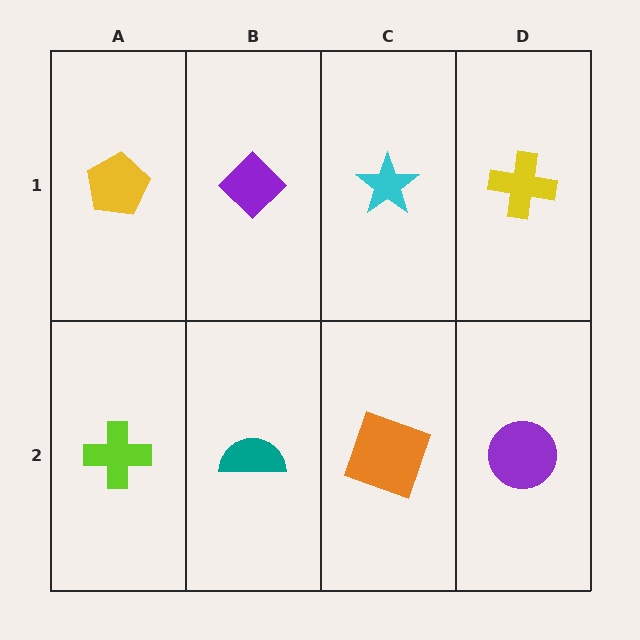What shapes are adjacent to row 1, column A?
A lime cross (row 2, column A), a purple diamond (row 1, column B).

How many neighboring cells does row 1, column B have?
3.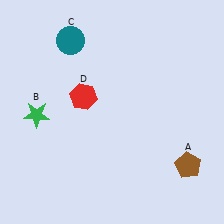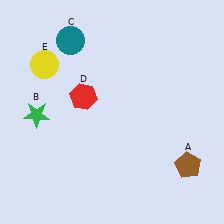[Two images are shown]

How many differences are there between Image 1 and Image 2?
There is 1 difference between the two images.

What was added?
A yellow circle (E) was added in Image 2.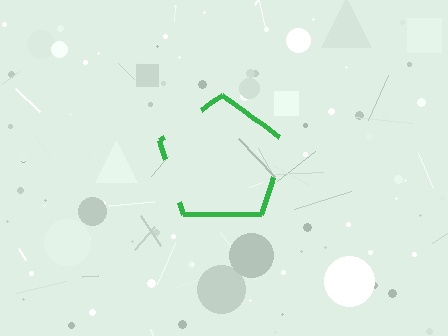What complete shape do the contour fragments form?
The contour fragments form a pentagon.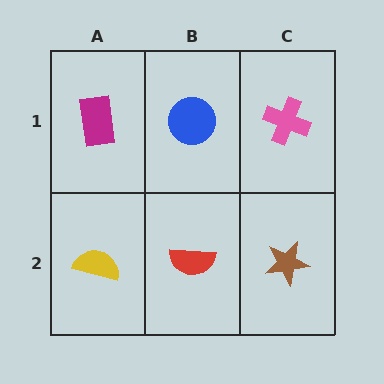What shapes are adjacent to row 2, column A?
A magenta rectangle (row 1, column A), a red semicircle (row 2, column B).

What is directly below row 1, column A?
A yellow semicircle.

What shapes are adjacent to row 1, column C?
A brown star (row 2, column C), a blue circle (row 1, column B).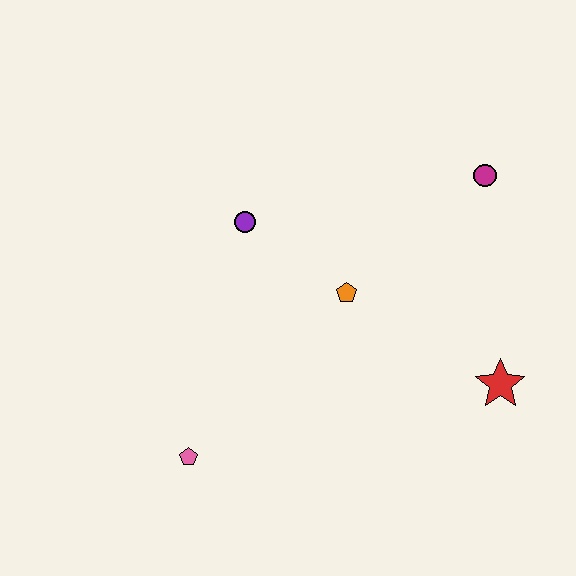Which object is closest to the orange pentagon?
The purple circle is closest to the orange pentagon.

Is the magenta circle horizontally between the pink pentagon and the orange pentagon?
No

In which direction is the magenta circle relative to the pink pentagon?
The magenta circle is to the right of the pink pentagon.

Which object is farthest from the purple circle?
The red star is farthest from the purple circle.